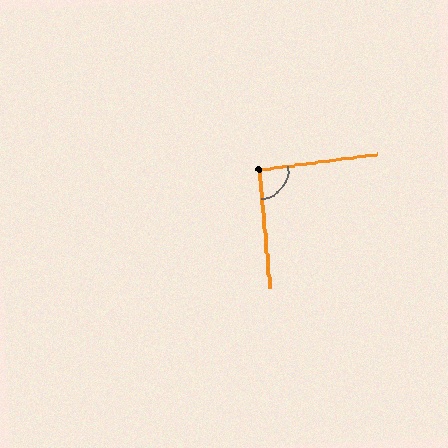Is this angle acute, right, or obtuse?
It is approximately a right angle.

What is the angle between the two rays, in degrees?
Approximately 93 degrees.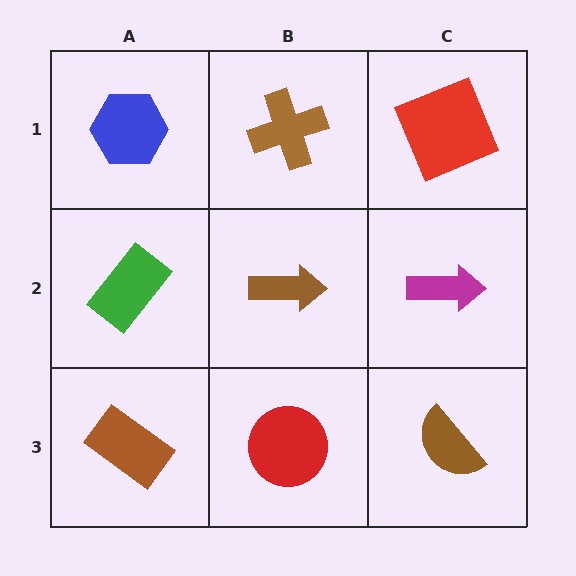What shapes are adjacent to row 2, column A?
A blue hexagon (row 1, column A), a brown rectangle (row 3, column A), a brown arrow (row 2, column B).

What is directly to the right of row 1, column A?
A brown cross.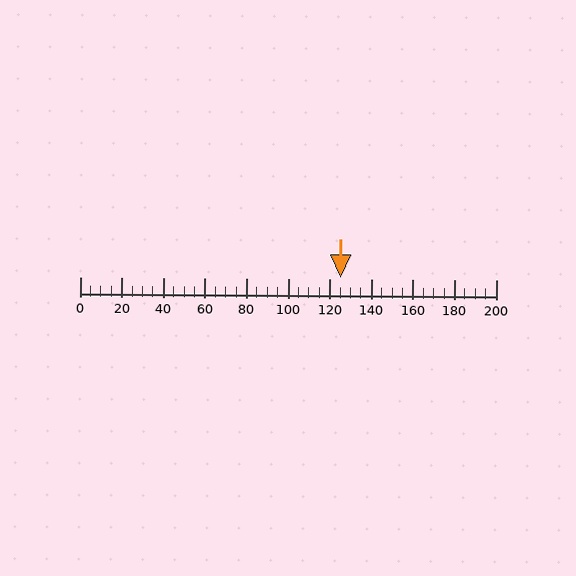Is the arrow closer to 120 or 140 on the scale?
The arrow is closer to 120.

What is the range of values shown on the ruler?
The ruler shows values from 0 to 200.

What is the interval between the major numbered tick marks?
The major tick marks are spaced 20 units apart.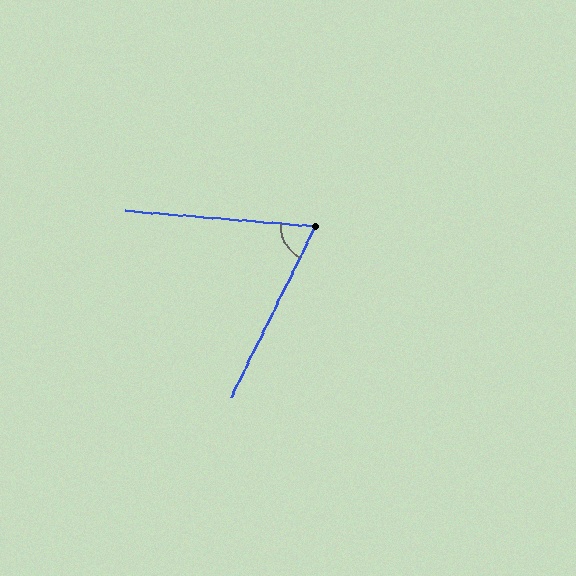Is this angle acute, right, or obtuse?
It is acute.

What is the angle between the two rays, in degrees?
Approximately 68 degrees.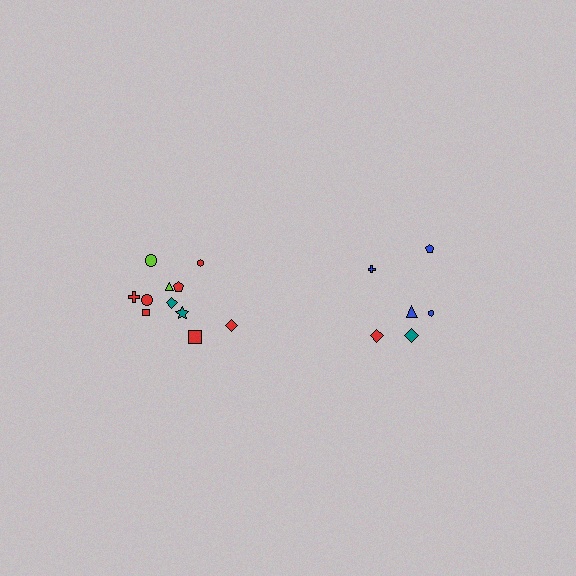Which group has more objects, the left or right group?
The left group.